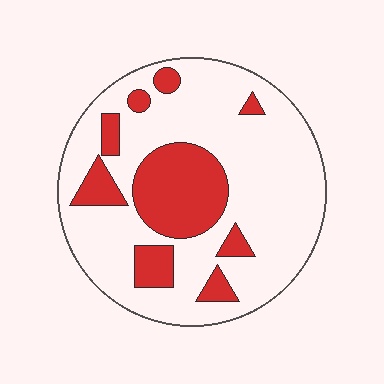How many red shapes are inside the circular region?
9.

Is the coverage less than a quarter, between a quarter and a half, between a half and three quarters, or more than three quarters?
Between a quarter and a half.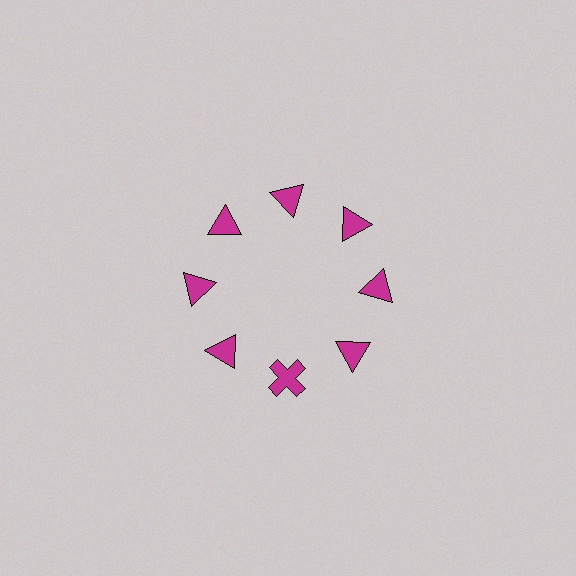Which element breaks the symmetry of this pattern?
The magenta cross at roughly the 6 o'clock position breaks the symmetry. All other shapes are magenta triangles.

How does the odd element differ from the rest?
It has a different shape: cross instead of triangle.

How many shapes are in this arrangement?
There are 8 shapes arranged in a ring pattern.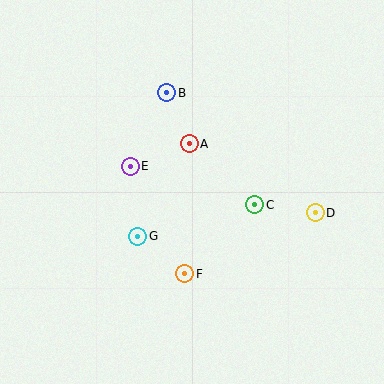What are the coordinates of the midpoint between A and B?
The midpoint between A and B is at (178, 118).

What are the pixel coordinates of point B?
Point B is at (167, 93).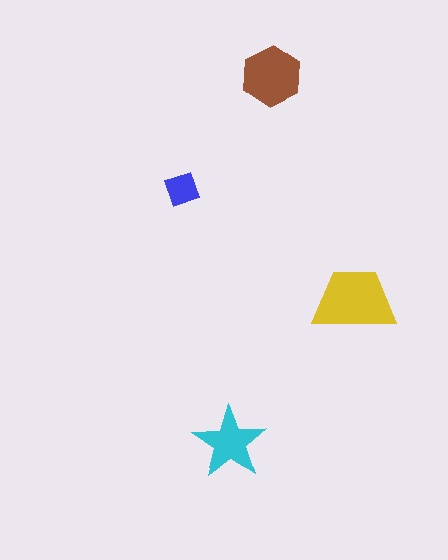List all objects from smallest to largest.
The blue diamond, the cyan star, the brown hexagon, the yellow trapezoid.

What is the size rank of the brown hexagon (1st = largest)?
2nd.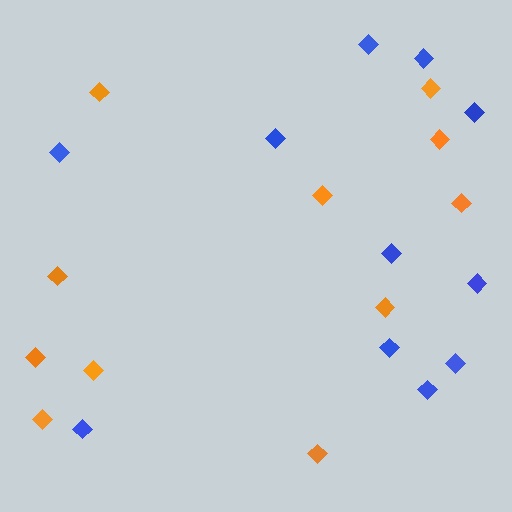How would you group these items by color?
There are 2 groups: one group of blue diamonds (11) and one group of orange diamonds (11).